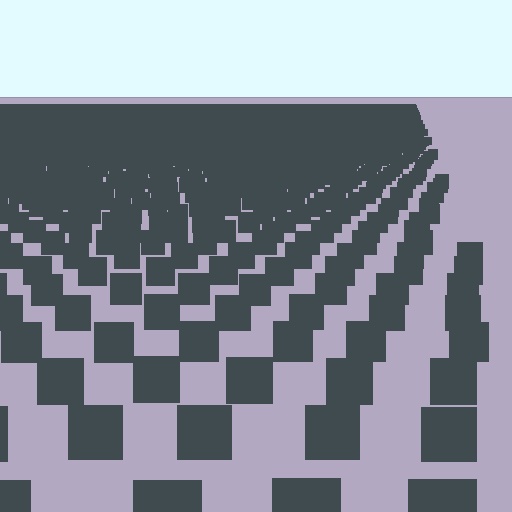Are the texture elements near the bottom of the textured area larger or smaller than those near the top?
Larger. Near the bottom, elements are closer to the viewer and appear at a bigger on-screen size.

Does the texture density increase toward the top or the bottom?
Density increases toward the top.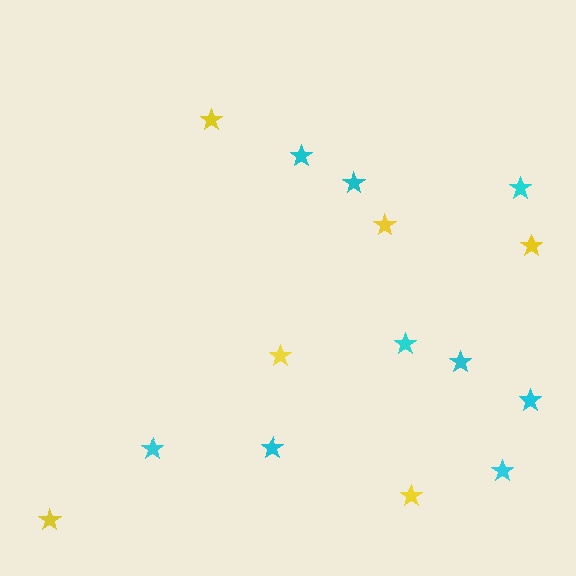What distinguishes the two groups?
There are 2 groups: one group of yellow stars (6) and one group of cyan stars (9).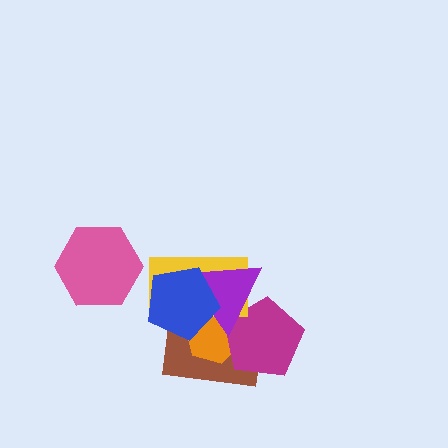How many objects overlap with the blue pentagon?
4 objects overlap with the blue pentagon.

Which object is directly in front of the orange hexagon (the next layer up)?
The magenta pentagon is directly in front of the orange hexagon.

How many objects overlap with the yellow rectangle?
4 objects overlap with the yellow rectangle.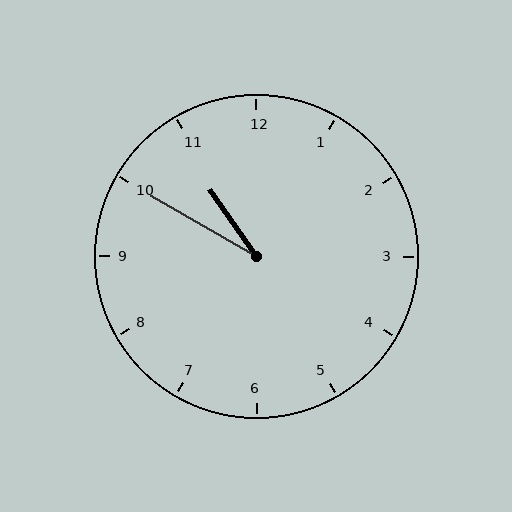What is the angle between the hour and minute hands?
Approximately 25 degrees.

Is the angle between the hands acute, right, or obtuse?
It is acute.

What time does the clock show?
10:50.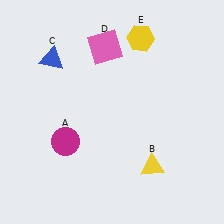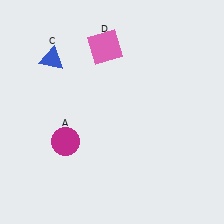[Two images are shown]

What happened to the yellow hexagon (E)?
The yellow hexagon (E) was removed in Image 2. It was in the top-right area of Image 1.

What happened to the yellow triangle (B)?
The yellow triangle (B) was removed in Image 2. It was in the bottom-right area of Image 1.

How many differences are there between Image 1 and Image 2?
There are 2 differences between the two images.